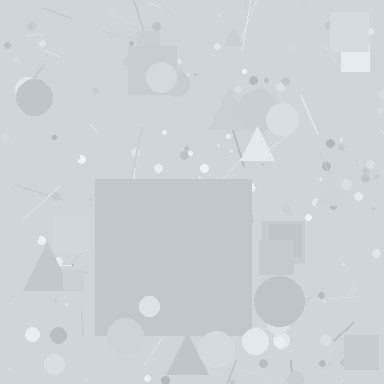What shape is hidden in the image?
A square is hidden in the image.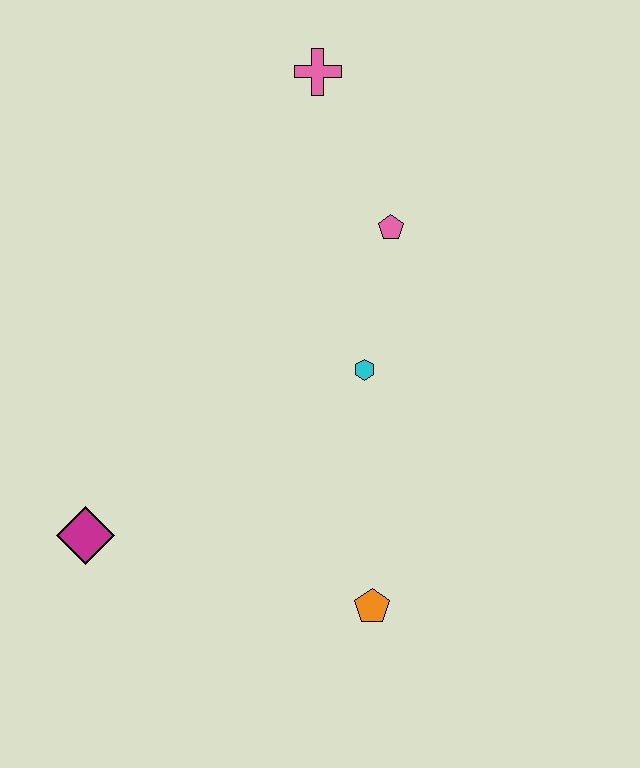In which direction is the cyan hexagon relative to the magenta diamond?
The cyan hexagon is to the right of the magenta diamond.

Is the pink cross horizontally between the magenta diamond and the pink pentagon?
Yes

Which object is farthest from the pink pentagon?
The magenta diamond is farthest from the pink pentagon.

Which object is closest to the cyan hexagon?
The pink pentagon is closest to the cyan hexagon.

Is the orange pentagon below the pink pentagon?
Yes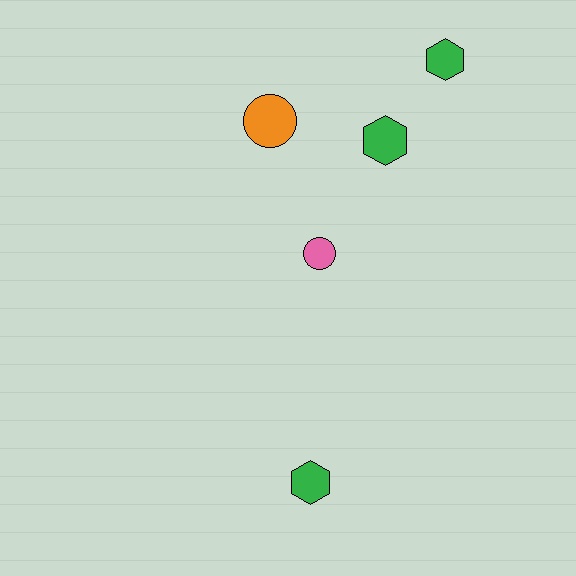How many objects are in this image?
There are 5 objects.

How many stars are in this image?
There are no stars.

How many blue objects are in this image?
There are no blue objects.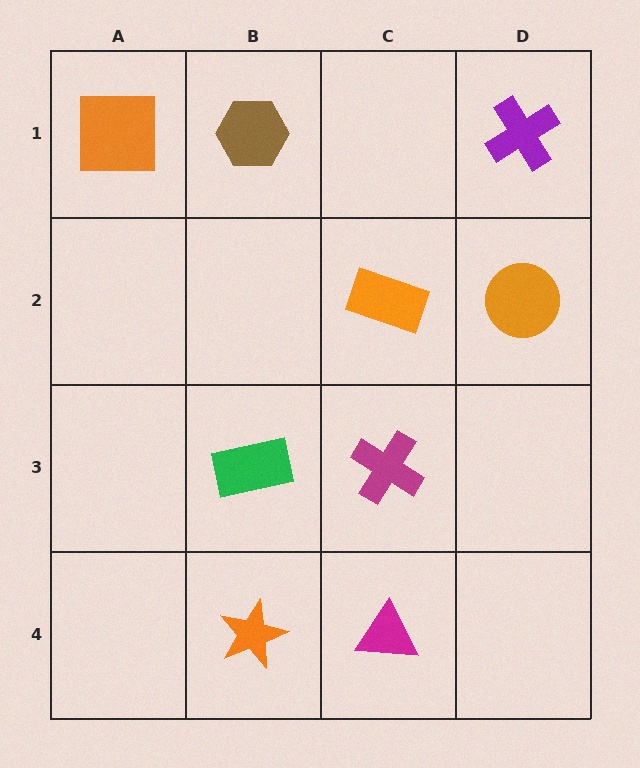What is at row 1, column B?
A brown hexagon.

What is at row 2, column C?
An orange rectangle.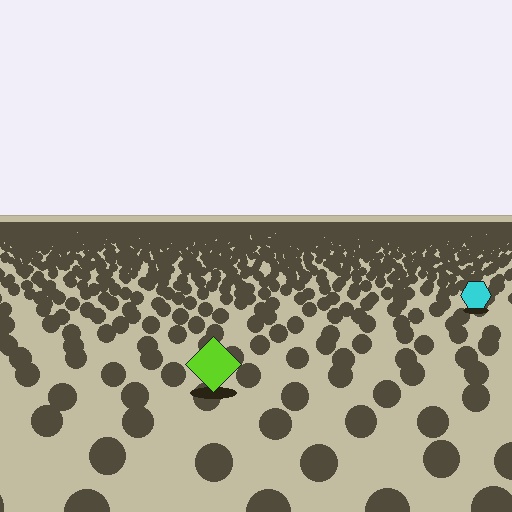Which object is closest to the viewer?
The lime diamond is closest. The texture marks near it are larger and more spread out.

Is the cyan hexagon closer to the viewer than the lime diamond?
No. The lime diamond is closer — you can tell from the texture gradient: the ground texture is coarser near it.